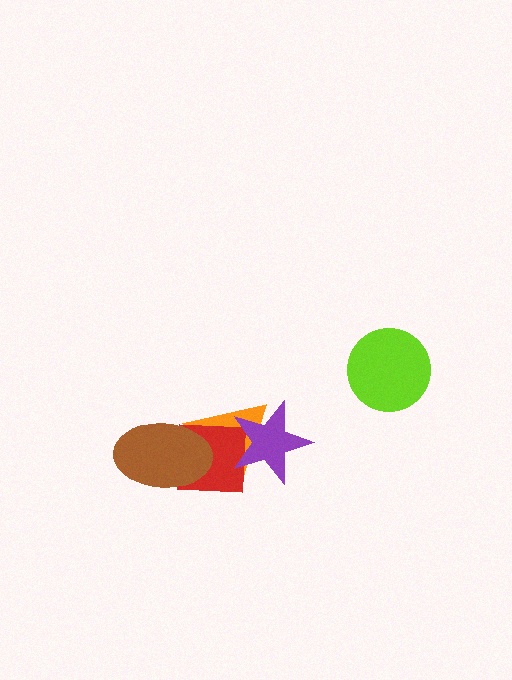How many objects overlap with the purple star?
2 objects overlap with the purple star.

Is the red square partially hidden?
Yes, it is partially covered by another shape.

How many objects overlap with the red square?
3 objects overlap with the red square.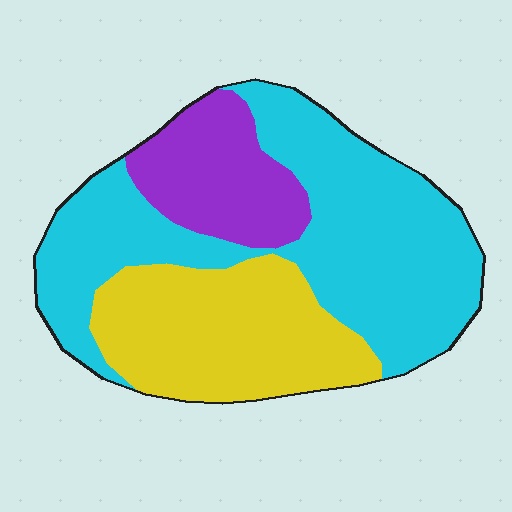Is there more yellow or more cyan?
Cyan.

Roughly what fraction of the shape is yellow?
Yellow takes up about one third (1/3) of the shape.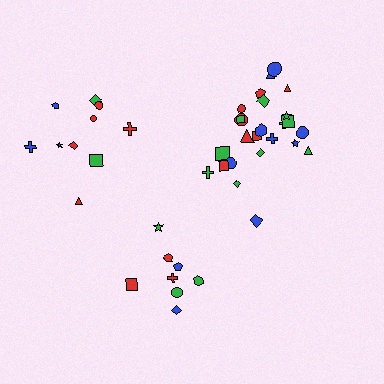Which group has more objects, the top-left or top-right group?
The top-right group.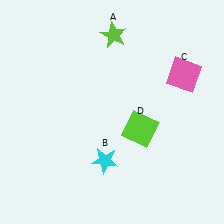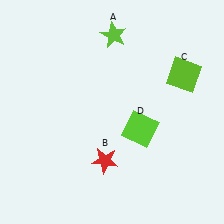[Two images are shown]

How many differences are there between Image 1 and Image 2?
There are 2 differences between the two images.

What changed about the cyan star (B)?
In Image 1, B is cyan. In Image 2, it changed to red.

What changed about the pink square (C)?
In Image 1, C is pink. In Image 2, it changed to lime.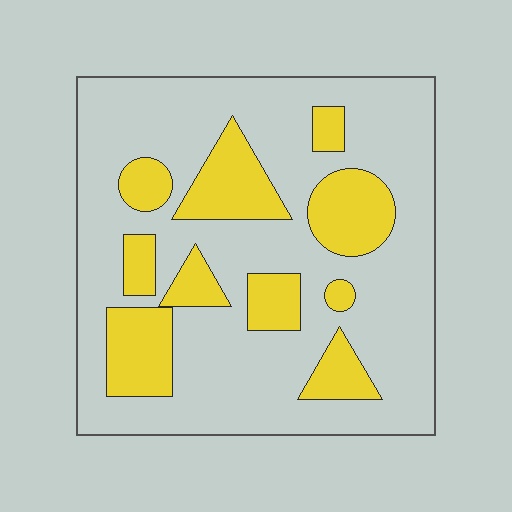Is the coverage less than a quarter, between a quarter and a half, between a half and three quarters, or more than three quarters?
Between a quarter and a half.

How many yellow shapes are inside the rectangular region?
10.